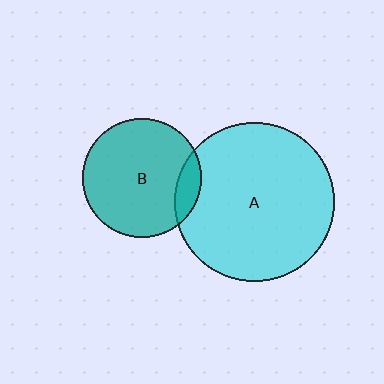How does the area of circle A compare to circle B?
Approximately 1.8 times.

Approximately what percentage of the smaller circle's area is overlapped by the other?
Approximately 10%.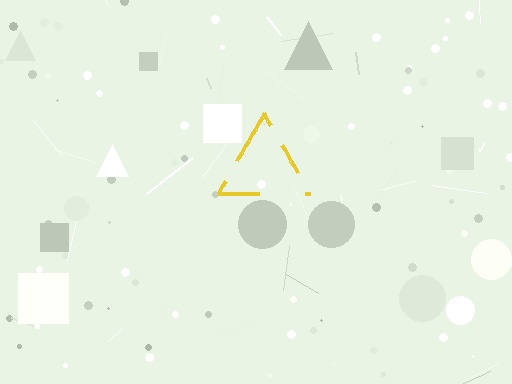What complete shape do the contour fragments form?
The contour fragments form a triangle.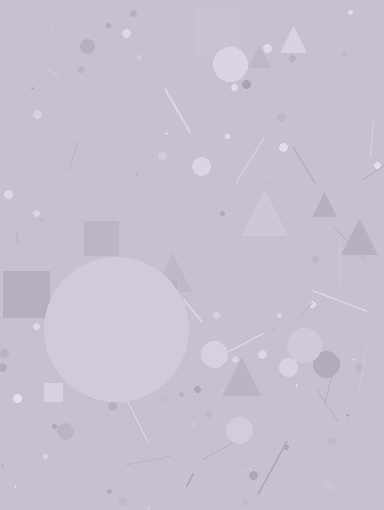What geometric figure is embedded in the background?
A circle is embedded in the background.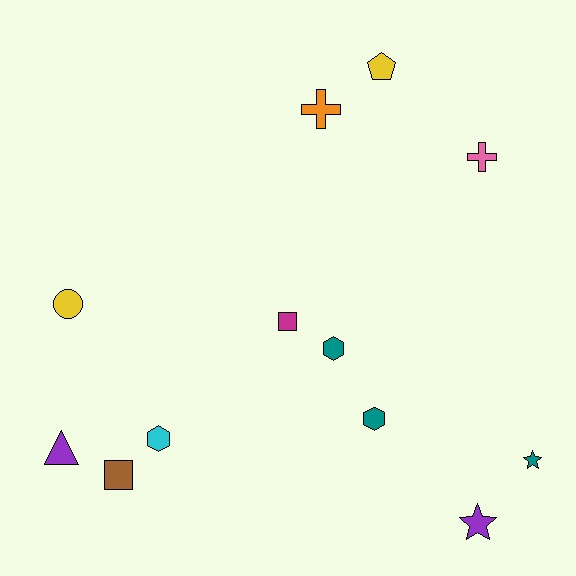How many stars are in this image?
There are 2 stars.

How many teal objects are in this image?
There are 3 teal objects.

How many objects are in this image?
There are 12 objects.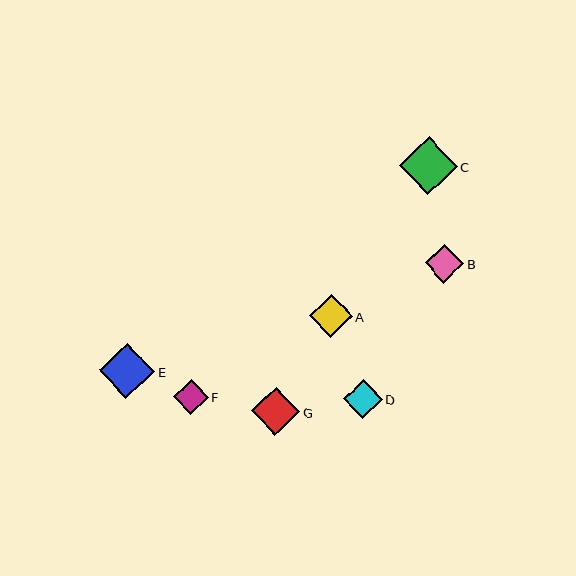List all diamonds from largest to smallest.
From largest to smallest: C, E, G, A, D, B, F.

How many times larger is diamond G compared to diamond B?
Diamond G is approximately 1.3 times the size of diamond B.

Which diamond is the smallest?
Diamond F is the smallest with a size of approximately 35 pixels.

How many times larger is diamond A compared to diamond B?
Diamond A is approximately 1.1 times the size of diamond B.